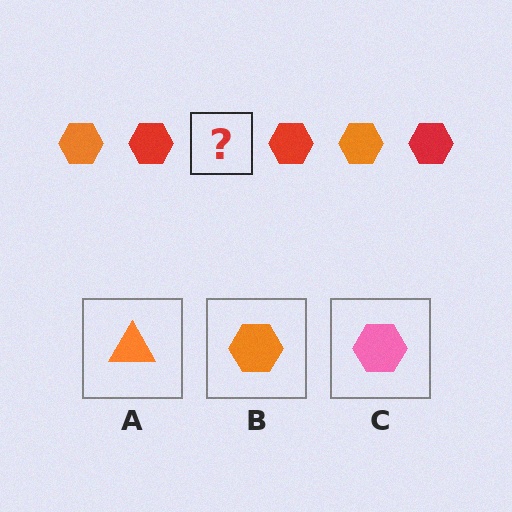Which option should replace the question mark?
Option B.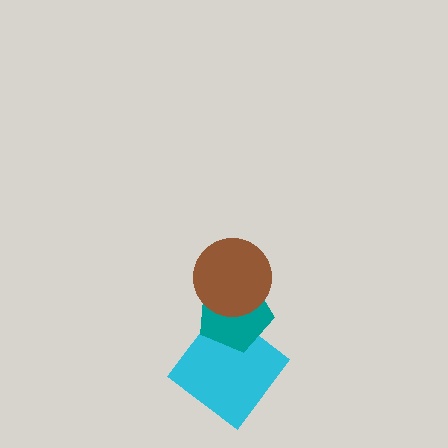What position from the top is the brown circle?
The brown circle is 1st from the top.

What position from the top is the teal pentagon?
The teal pentagon is 2nd from the top.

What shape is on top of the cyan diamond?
The teal pentagon is on top of the cyan diamond.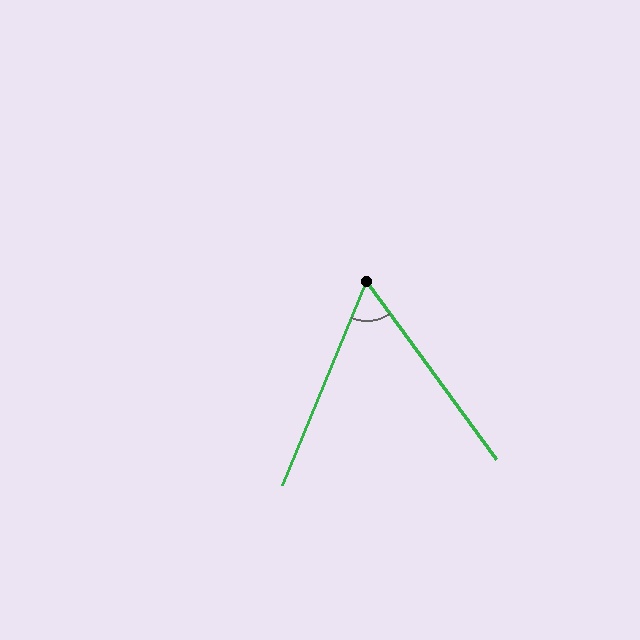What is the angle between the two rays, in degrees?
Approximately 59 degrees.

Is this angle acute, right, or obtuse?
It is acute.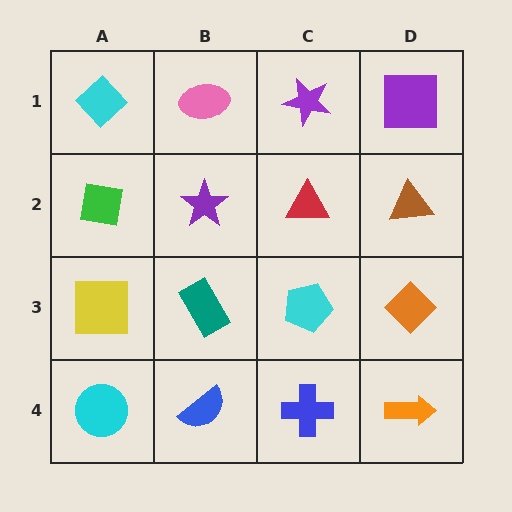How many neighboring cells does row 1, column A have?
2.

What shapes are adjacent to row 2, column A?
A cyan diamond (row 1, column A), a yellow square (row 3, column A), a purple star (row 2, column B).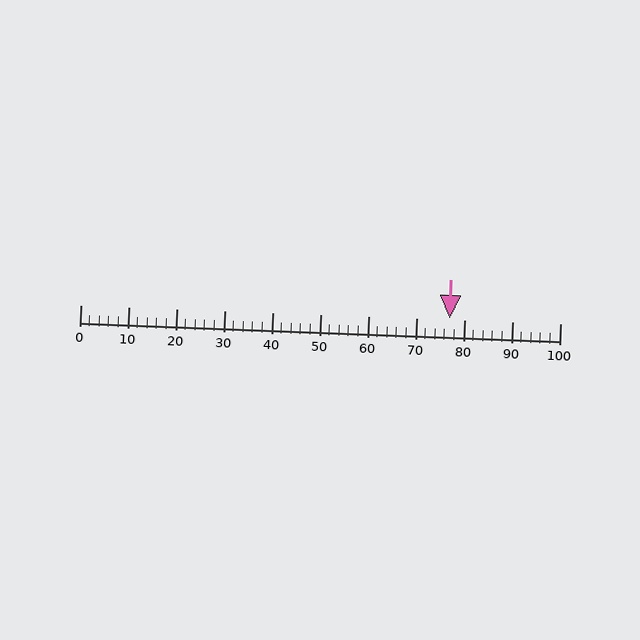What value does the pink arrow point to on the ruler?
The pink arrow points to approximately 77.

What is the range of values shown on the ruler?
The ruler shows values from 0 to 100.